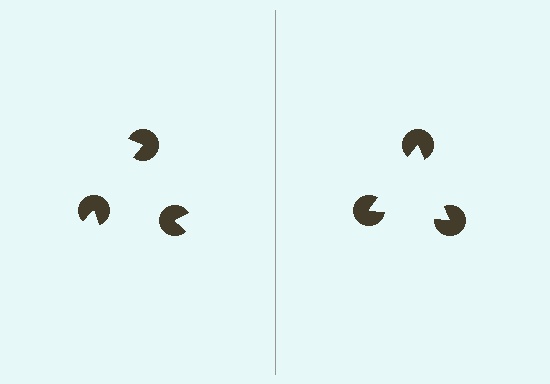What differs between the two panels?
The pac-man discs are positioned identically on both sides; only the wedge orientations differ. On the right they align to a triangle; on the left they are misaligned.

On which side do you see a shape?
An illusory triangle appears on the right side. On the left side the wedge cuts are rotated, so no coherent shape forms.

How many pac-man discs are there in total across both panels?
6 — 3 on each side.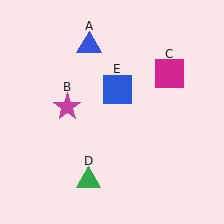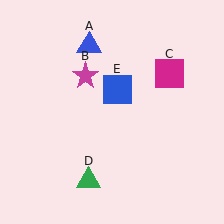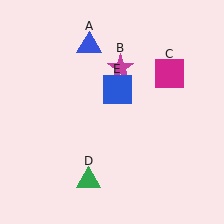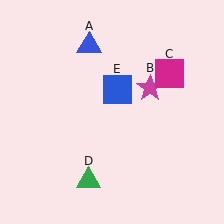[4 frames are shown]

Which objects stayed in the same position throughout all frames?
Blue triangle (object A) and magenta square (object C) and green triangle (object D) and blue square (object E) remained stationary.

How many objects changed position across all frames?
1 object changed position: magenta star (object B).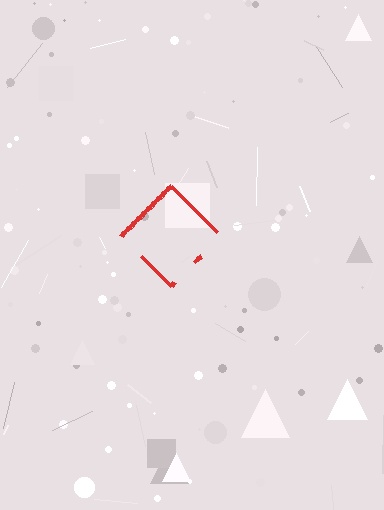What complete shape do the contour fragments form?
The contour fragments form a diamond.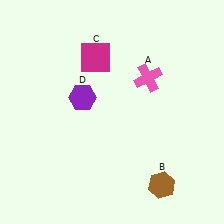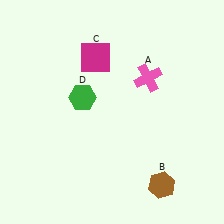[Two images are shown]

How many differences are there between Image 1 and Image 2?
There is 1 difference between the two images.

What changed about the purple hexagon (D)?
In Image 1, D is purple. In Image 2, it changed to green.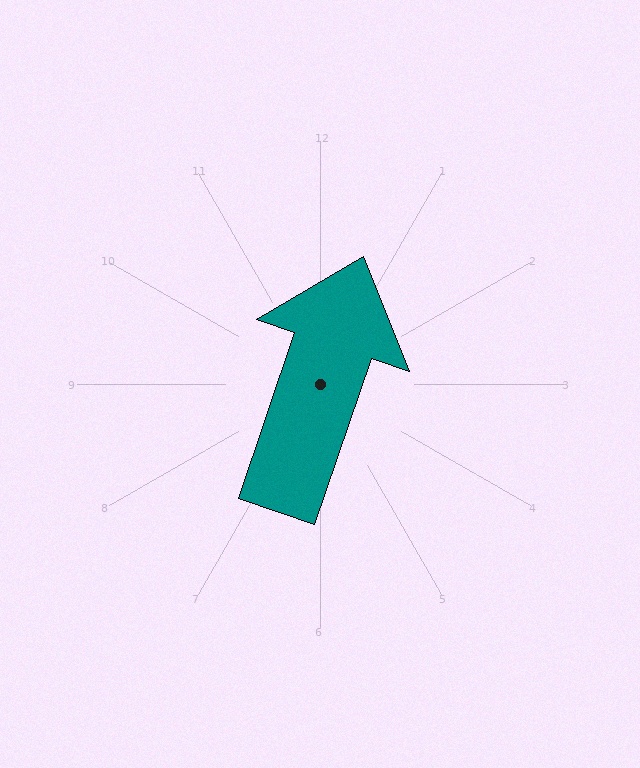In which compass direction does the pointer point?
North.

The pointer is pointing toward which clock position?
Roughly 1 o'clock.